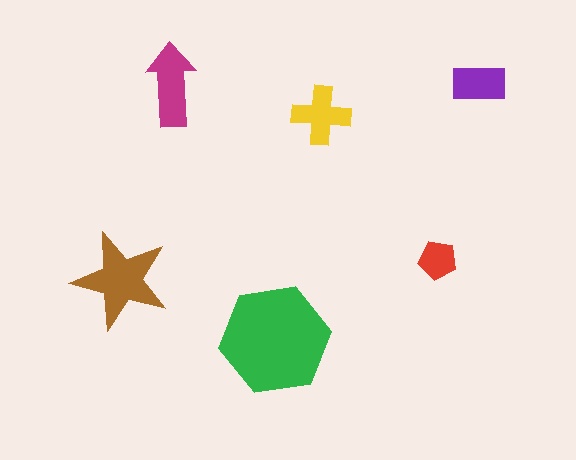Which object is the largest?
The green hexagon.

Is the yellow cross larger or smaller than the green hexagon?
Smaller.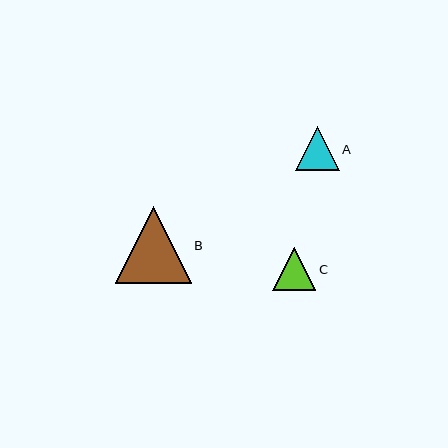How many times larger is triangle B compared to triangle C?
Triangle B is approximately 1.8 times the size of triangle C.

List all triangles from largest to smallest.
From largest to smallest: B, A, C.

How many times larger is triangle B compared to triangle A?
Triangle B is approximately 1.7 times the size of triangle A.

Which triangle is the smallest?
Triangle C is the smallest with a size of approximately 43 pixels.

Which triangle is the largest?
Triangle B is the largest with a size of approximately 76 pixels.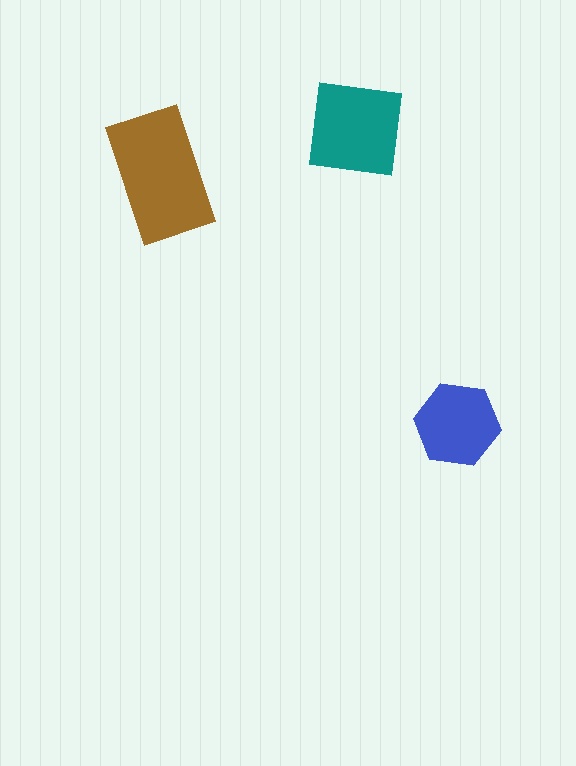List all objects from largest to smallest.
The brown rectangle, the teal square, the blue hexagon.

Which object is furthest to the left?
The brown rectangle is leftmost.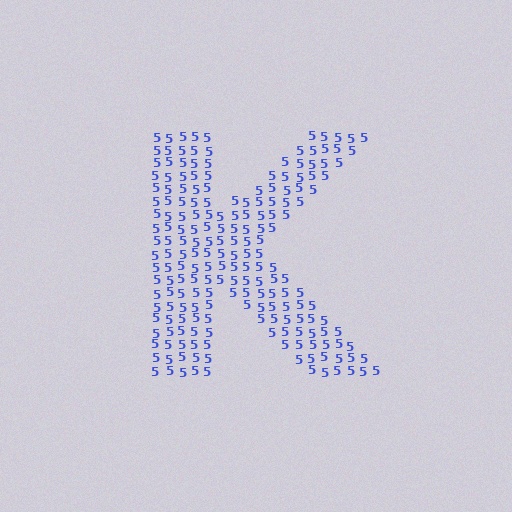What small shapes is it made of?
It is made of small digit 5's.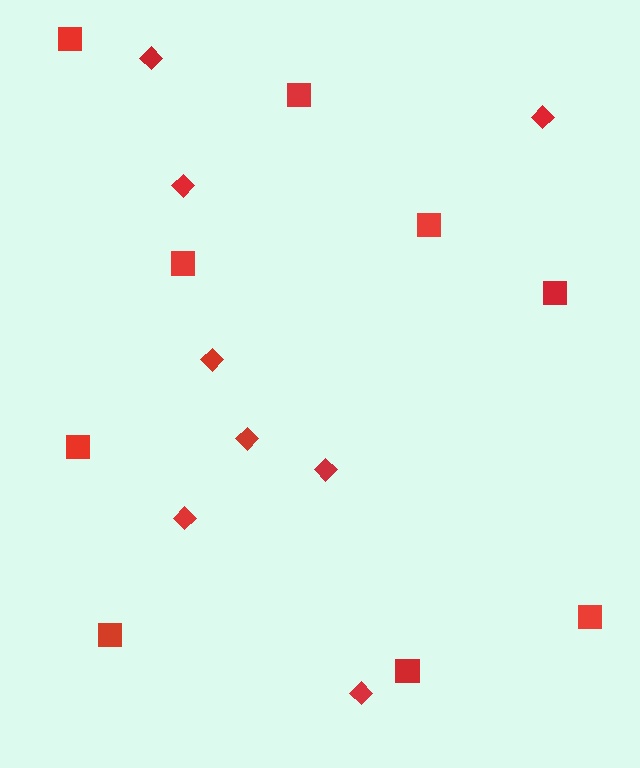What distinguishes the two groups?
There are 2 groups: one group of diamonds (8) and one group of squares (9).